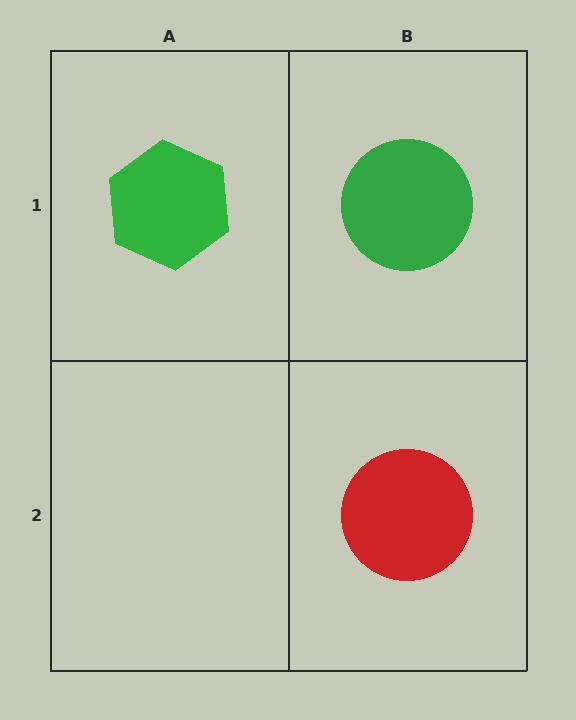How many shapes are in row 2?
1 shape.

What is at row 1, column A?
A green hexagon.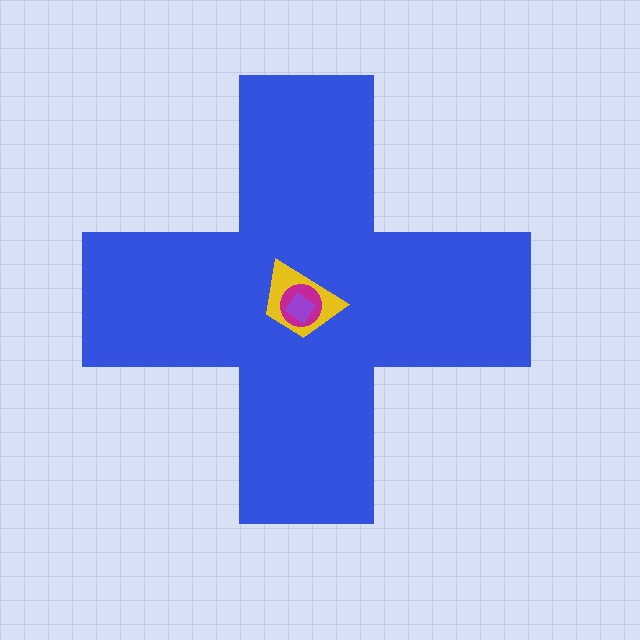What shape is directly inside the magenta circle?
The purple diamond.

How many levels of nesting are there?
4.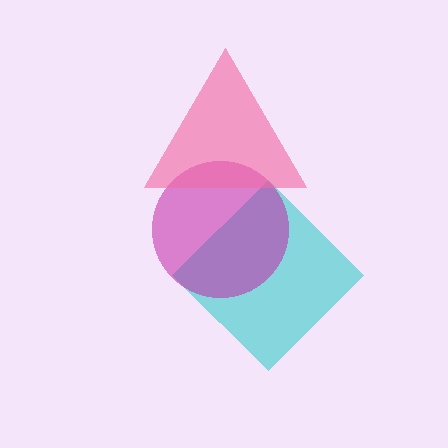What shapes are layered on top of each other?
The layered shapes are: a cyan diamond, a magenta circle, a pink triangle.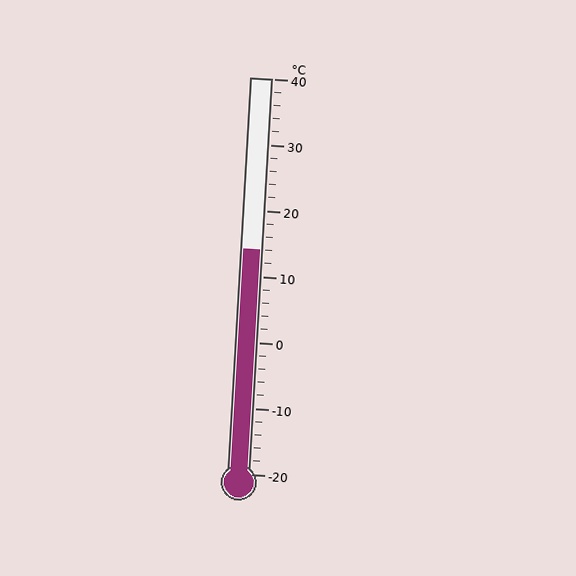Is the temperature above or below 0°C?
The temperature is above 0°C.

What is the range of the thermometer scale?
The thermometer scale ranges from -20°C to 40°C.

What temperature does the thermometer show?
The thermometer shows approximately 14°C.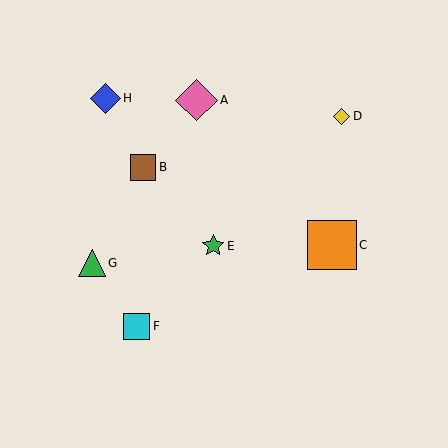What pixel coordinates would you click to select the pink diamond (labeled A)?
Click at (197, 100) to select the pink diamond A.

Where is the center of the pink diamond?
The center of the pink diamond is at (197, 100).